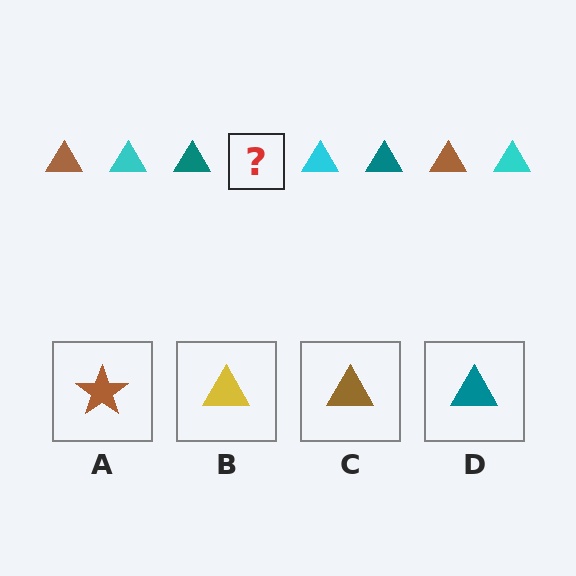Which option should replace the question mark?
Option C.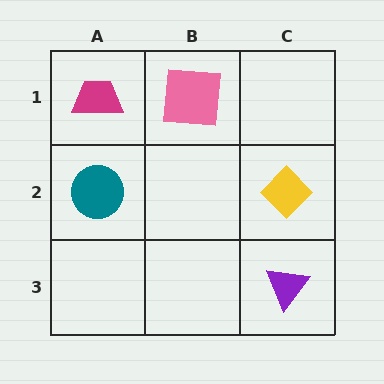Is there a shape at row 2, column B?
No, that cell is empty.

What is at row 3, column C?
A purple triangle.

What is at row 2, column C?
A yellow diamond.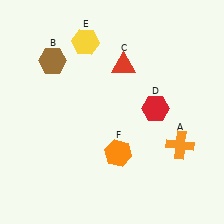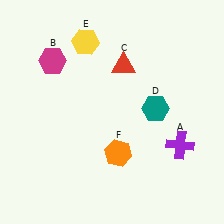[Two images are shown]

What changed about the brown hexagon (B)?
In Image 1, B is brown. In Image 2, it changed to magenta.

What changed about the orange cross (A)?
In Image 1, A is orange. In Image 2, it changed to purple.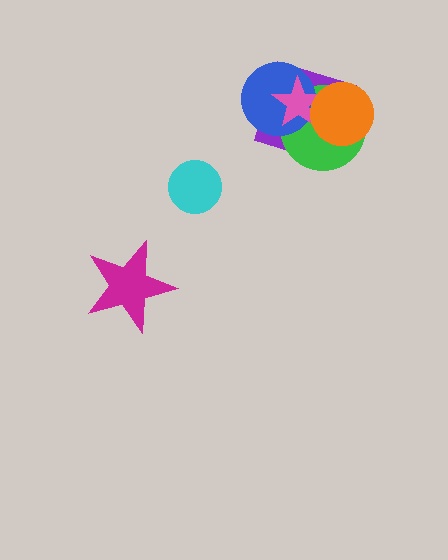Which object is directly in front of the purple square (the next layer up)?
The green circle is directly in front of the purple square.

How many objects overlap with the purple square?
4 objects overlap with the purple square.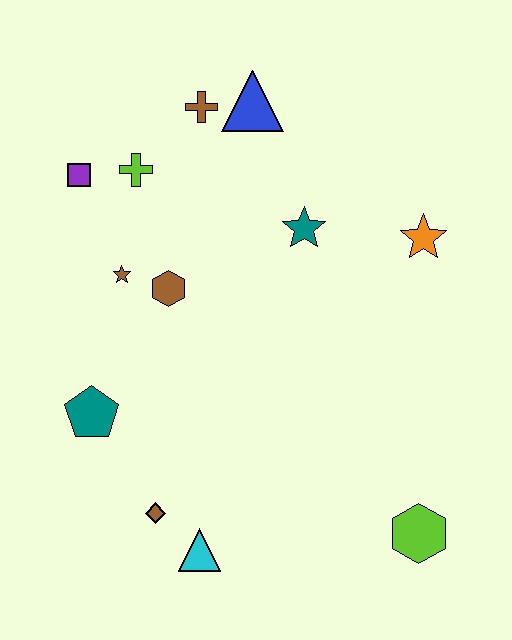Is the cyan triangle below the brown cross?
Yes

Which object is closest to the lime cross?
The purple square is closest to the lime cross.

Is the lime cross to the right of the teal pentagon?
Yes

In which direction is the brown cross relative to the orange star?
The brown cross is to the left of the orange star.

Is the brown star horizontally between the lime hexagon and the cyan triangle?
No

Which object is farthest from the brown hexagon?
The lime hexagon is farthest from the brown hexagon.